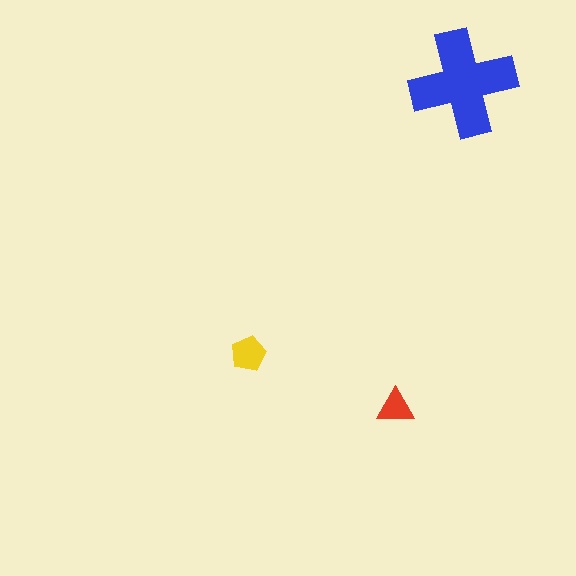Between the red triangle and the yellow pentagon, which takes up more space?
The yellow pentagon.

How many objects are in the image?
There are 3 objects in the image.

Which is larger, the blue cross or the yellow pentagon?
The blue cross.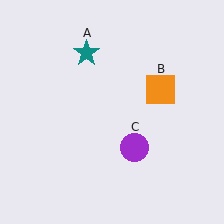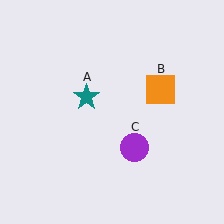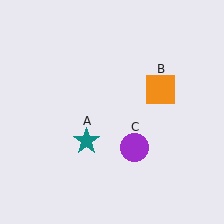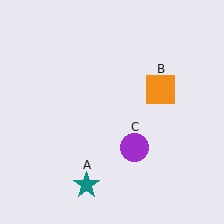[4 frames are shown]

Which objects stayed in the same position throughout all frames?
Orange square (object B) and purple circle (object C) remained stationary.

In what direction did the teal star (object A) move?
The teal star (object A) moved down.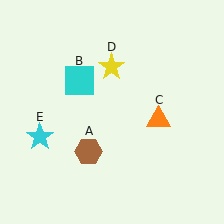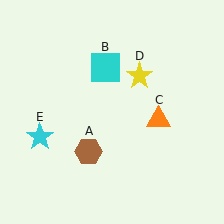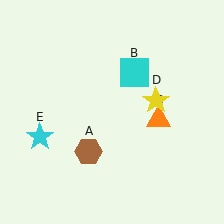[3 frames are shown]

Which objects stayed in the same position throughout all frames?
Brown hexagon (object A) and orange triangle (object C) and cyan star (object E) remained stationary.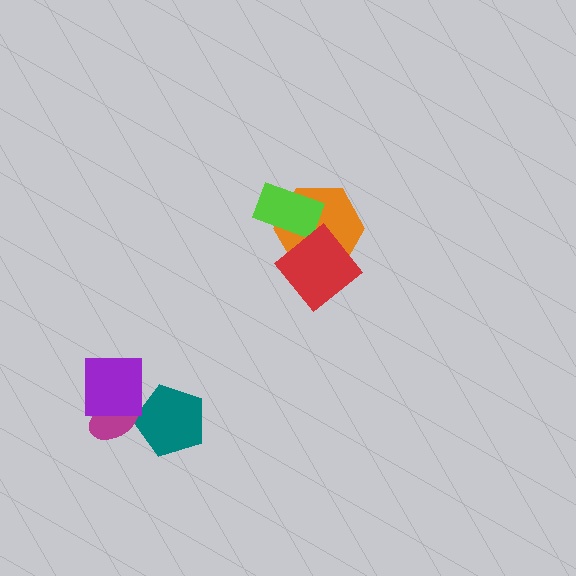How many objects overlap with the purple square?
1 object overlaps with the purple square.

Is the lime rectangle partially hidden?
Yes, it is partially covered by another shape.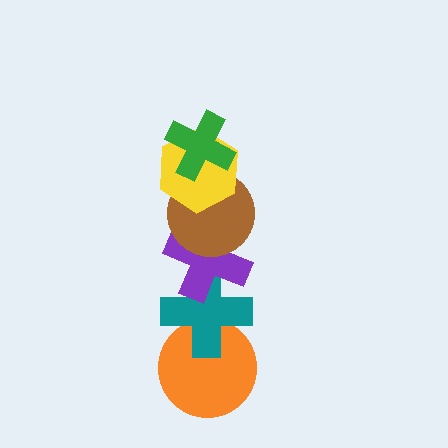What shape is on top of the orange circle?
The teal cross is on top of the orange circle.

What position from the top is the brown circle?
The brown circle is 3rd from the top.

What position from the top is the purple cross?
The purple cross is 4th from the top.